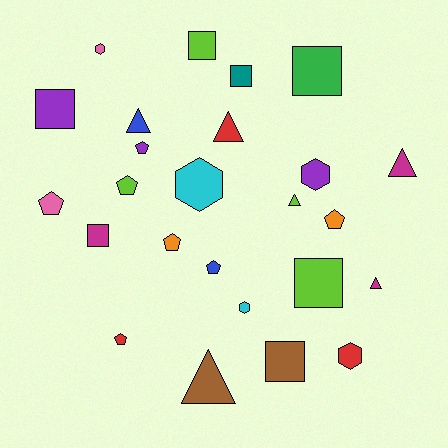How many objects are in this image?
There are 25 objects.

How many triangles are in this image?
There are 6 triangles.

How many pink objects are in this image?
There are 2 pink objects.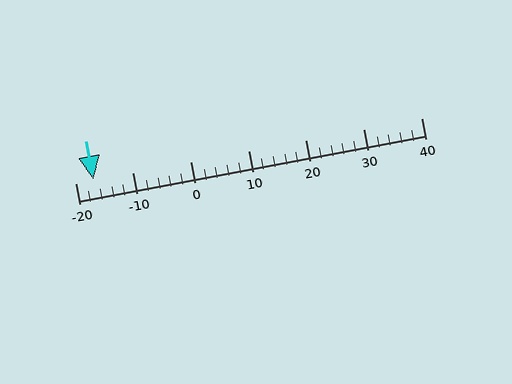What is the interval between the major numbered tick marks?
The major tick marks are spaced 10 units apart.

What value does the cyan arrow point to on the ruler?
The cyan arrow points to approximately -17.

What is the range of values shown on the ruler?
The ruler shows values from -20 to 40.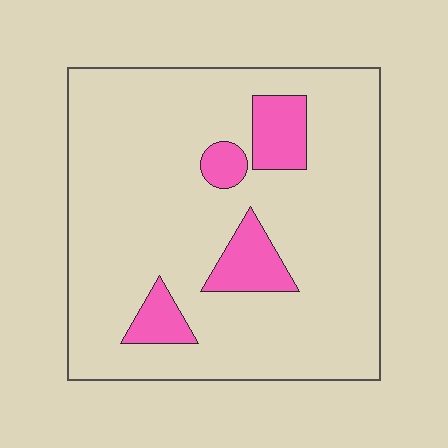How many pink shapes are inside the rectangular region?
4.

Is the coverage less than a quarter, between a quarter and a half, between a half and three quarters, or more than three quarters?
Less than a quarter.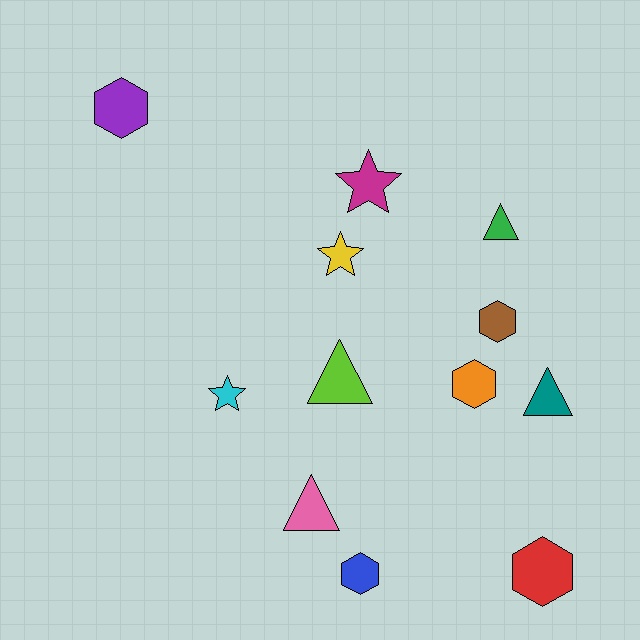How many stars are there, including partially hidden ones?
There are 3 stars.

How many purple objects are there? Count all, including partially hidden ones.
There is 1 purple object.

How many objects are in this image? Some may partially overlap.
There are 12 objects.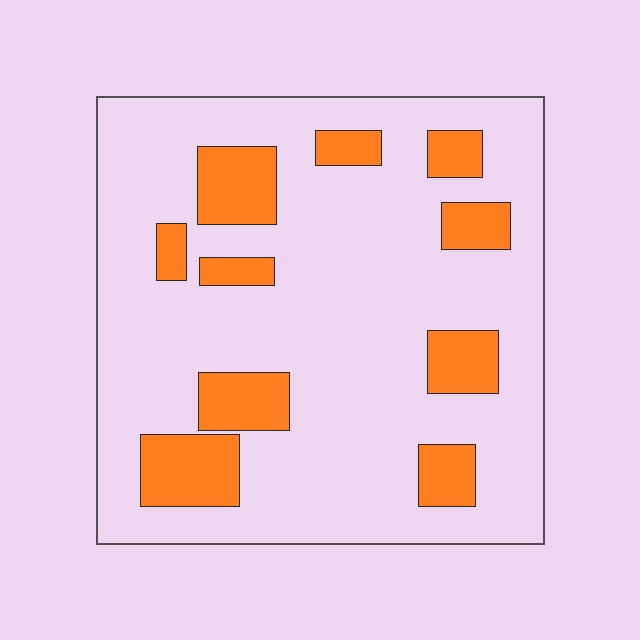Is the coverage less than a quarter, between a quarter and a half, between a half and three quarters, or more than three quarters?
Less than a quarter.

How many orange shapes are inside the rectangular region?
10.